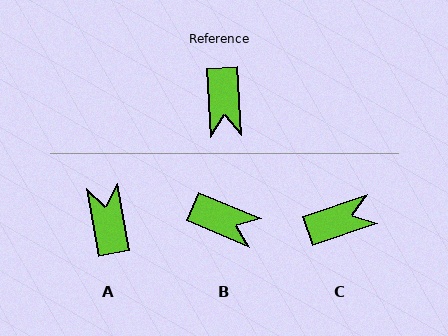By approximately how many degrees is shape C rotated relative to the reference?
Approximately 105 degrees counter-clockwise.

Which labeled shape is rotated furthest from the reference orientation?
A, about 174 degrees away.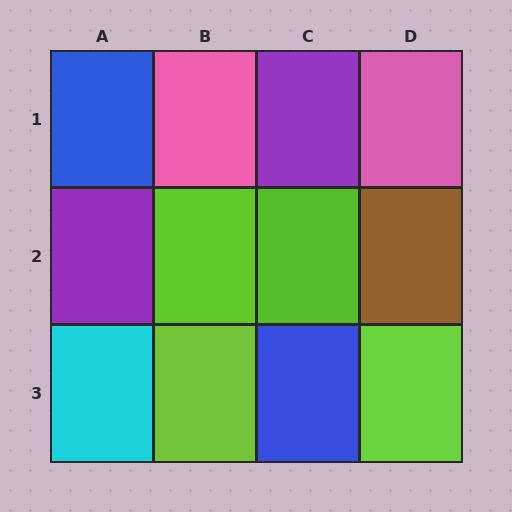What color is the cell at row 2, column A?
Purple.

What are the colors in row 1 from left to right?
Blue, pink, purple, pink.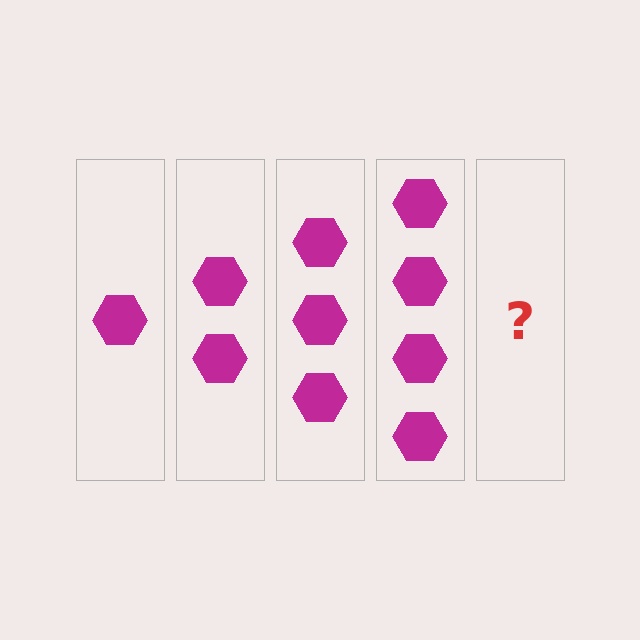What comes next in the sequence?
The next element should be 5 hexagons.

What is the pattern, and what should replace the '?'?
The pattern is that each step adds one more hexagon. The '?' should be 5 hexagons.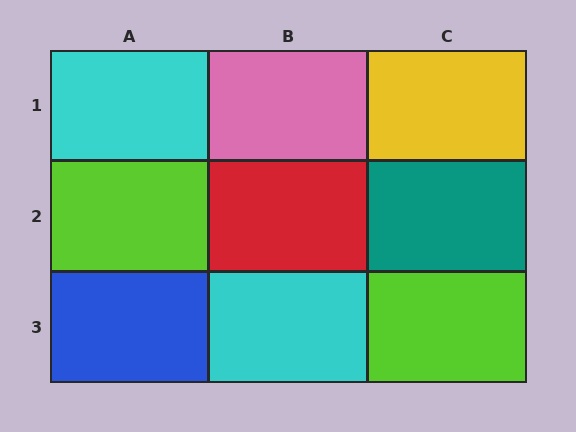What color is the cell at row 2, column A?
Lime.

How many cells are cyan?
2 cells are cyan.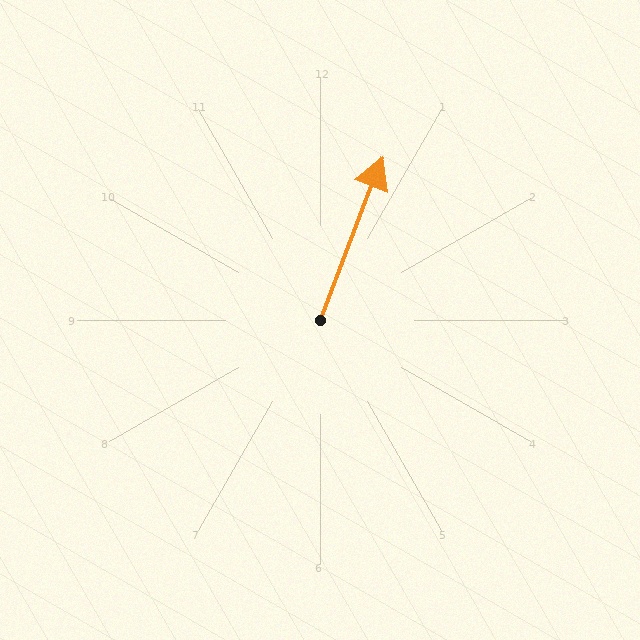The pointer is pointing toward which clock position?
Roughly 1 o'clock.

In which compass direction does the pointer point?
North.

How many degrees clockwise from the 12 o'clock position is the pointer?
Approximately 21 degrees.